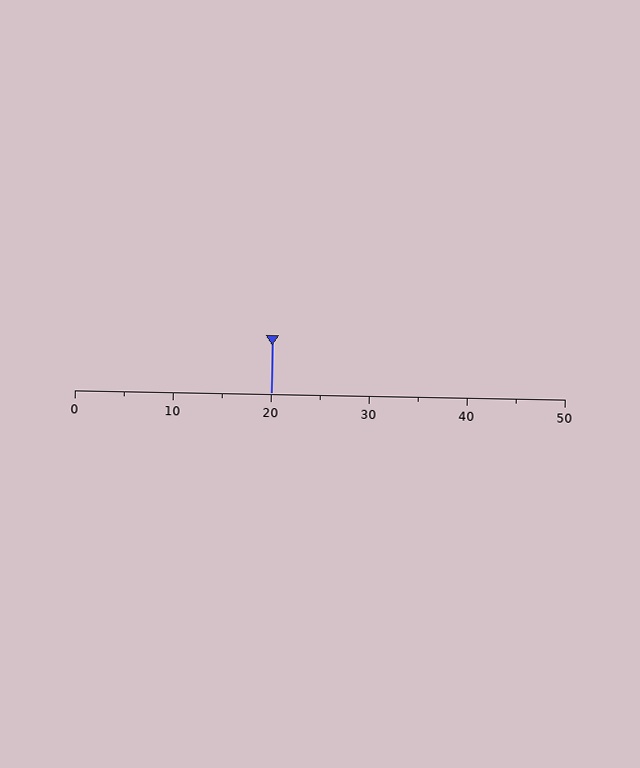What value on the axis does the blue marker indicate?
The marker indicates approximately 20.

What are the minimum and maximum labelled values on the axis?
The axis runs from 0 to 50.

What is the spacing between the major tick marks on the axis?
The major ticks are spaced 10 apart.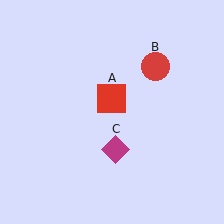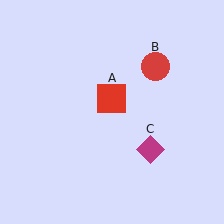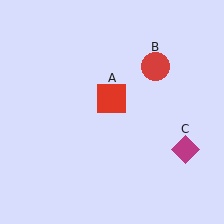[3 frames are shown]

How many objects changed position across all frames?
1 object changed position: magenta diamond (object C).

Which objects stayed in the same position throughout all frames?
Red square (object A) and red circle (object B) remained stationary.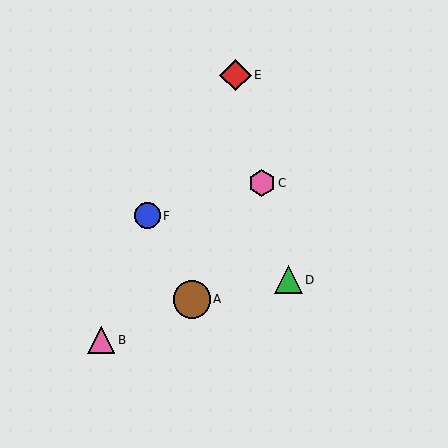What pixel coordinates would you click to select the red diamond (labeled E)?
Click at (235, 75) to select the red diamond E.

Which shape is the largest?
The brown circle (labeled A) is the largest.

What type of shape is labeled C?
Shape C is a pink hexagon.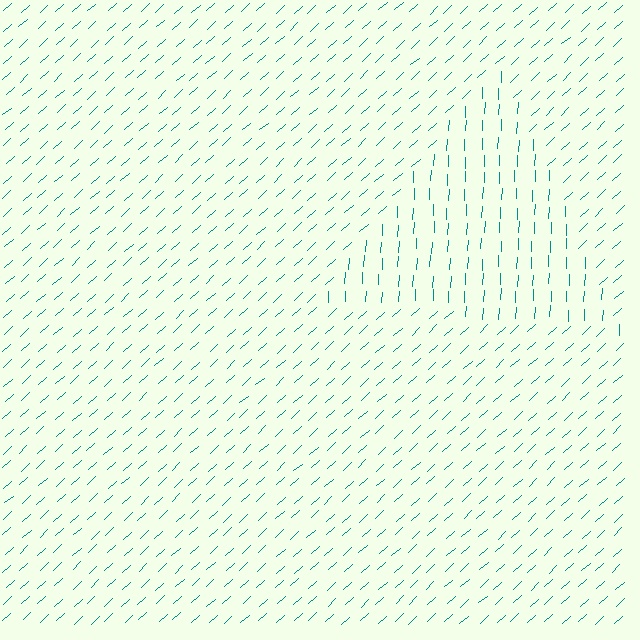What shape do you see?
I see a triangle.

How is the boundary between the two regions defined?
The boundary is defined purely by a change in line orientation (approximately 45 degrees difference). All lines are the same color and thickness.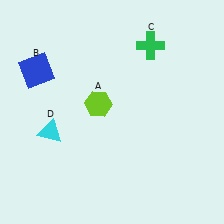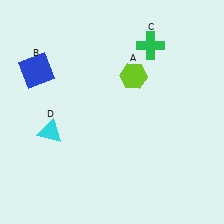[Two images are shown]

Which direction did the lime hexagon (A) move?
The lime hexagon (A) moved right.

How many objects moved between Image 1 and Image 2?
1 object moved between the two images.